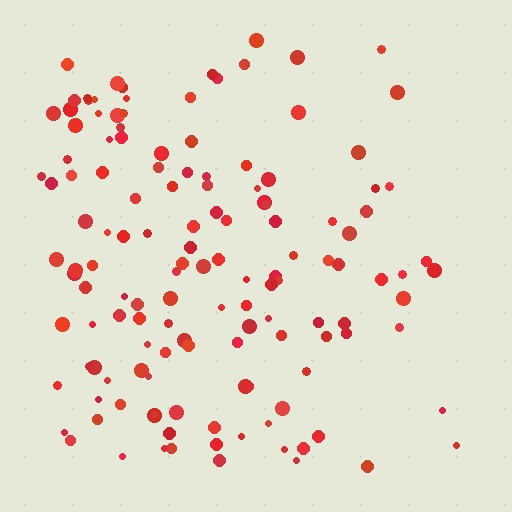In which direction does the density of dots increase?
From right to left, with the left side densest.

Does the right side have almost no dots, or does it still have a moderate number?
Still a moderate number, just noticeably fewer than the left.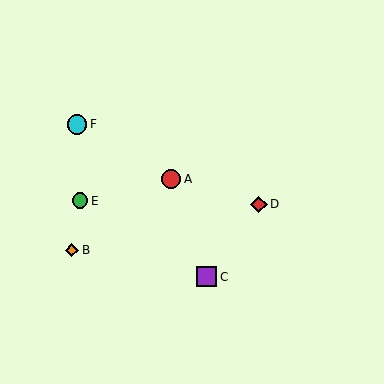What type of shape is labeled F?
Shape F is a cyan circle.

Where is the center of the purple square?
The center of the purple square is at (206, 277).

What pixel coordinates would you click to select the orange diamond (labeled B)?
Click at (72, 250) to select the orange diamond B.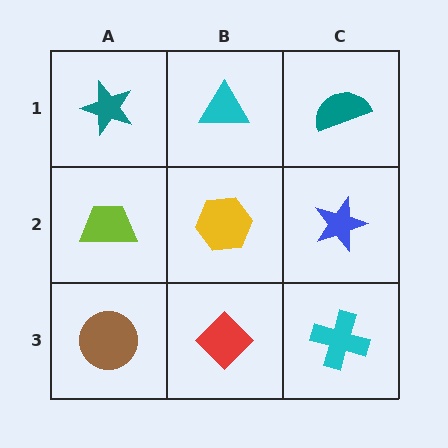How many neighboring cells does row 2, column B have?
4.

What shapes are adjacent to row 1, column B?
A yellow hexagon (row 2, column B), a teal star (row 1, column A), a teal semicircle (row 1, column C).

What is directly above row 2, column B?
A cyan triangle.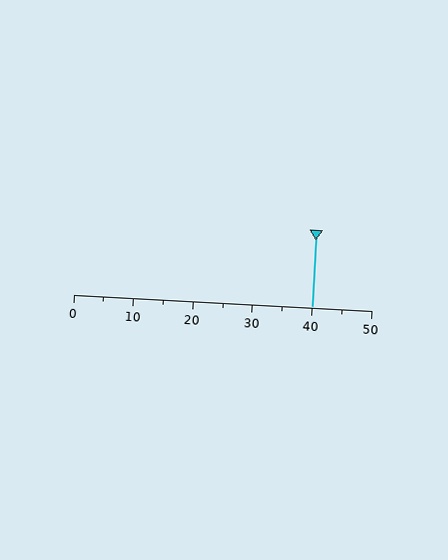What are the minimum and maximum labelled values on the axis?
The axis runs from 0 to 50.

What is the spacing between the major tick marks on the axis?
The major ticks are spaced 10 apart.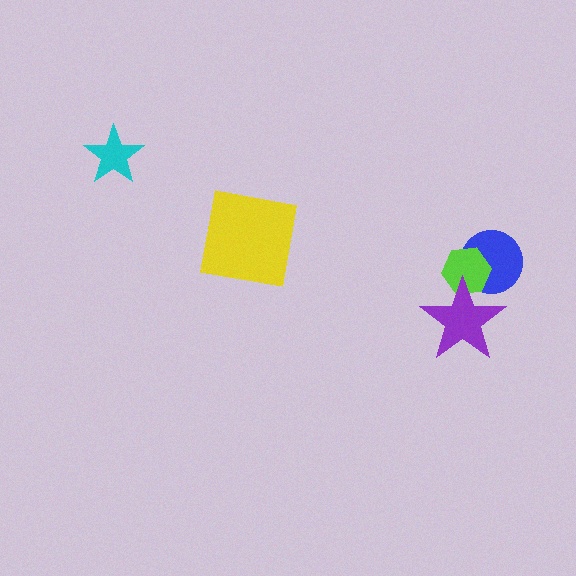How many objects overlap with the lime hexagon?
2 objects overlap with the lime hexagon.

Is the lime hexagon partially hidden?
Yes, it is partially covered by another shape.